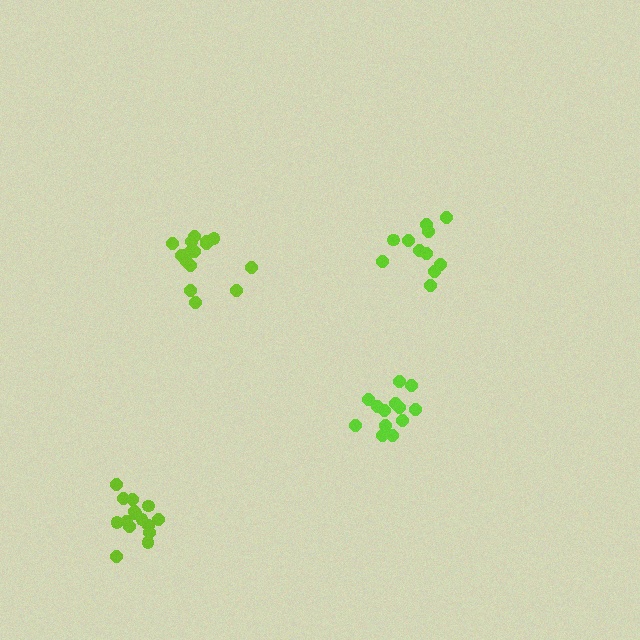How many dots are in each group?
Group 1: 13 dots, Group 2: 15 dots, Group 3: 15 dots, Group 4: 11 dots (54 total).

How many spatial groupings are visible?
There are 4 spatial groupings.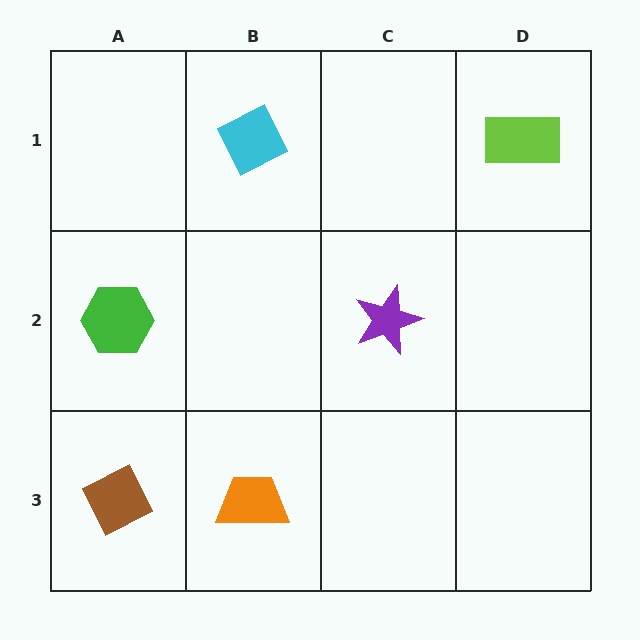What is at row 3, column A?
A brown diamond.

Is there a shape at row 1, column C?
No, that cell is empty.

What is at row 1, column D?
A lime rectangle.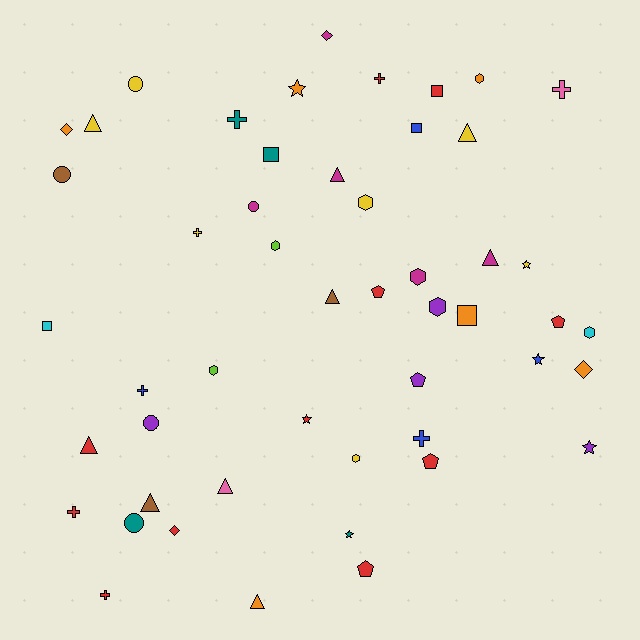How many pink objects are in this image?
There are 2 pink objects.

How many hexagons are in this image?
There are 8 hexagons.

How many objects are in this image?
There are 50 objects.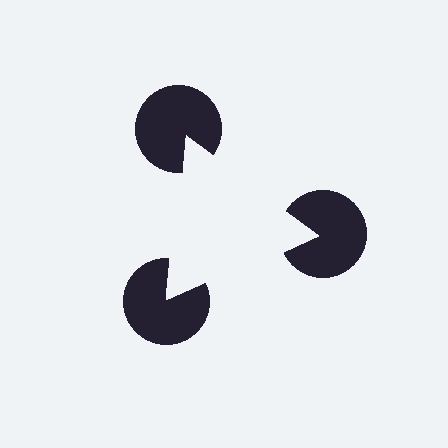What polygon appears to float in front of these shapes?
An illusory triangle — its edges are inferred from the aligned wedge cuts in the pac-man discs, not physically drawn.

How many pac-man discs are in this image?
There are 3 — one at each vertex of the illusory triangle.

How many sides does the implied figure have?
3 sides.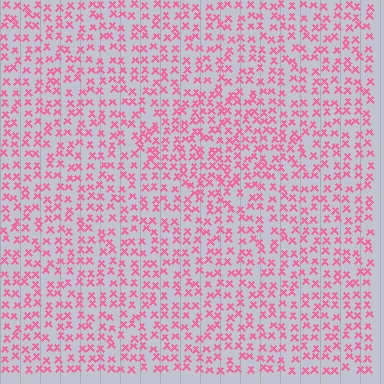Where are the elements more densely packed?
The elements are more densely packed inside the diamond boundary.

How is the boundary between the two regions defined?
The boundary is defined by a change in element density (approximately 1.4x ratio). All elements are the same color, size, and shape.